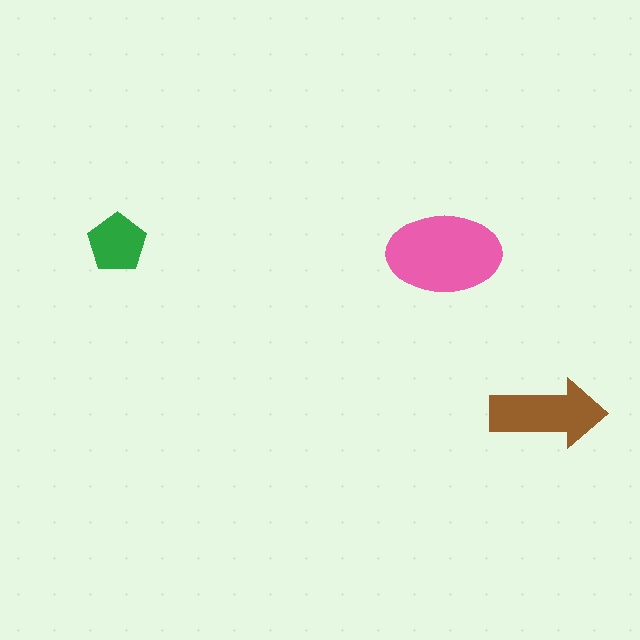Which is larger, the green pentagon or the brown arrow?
The brown arrow.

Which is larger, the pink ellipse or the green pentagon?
The pink ellipse.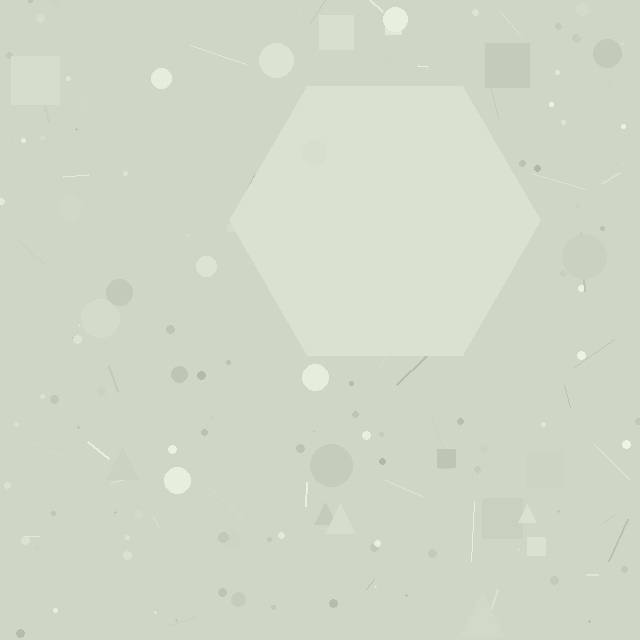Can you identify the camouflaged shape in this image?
The camouflaged shape is a hexagon.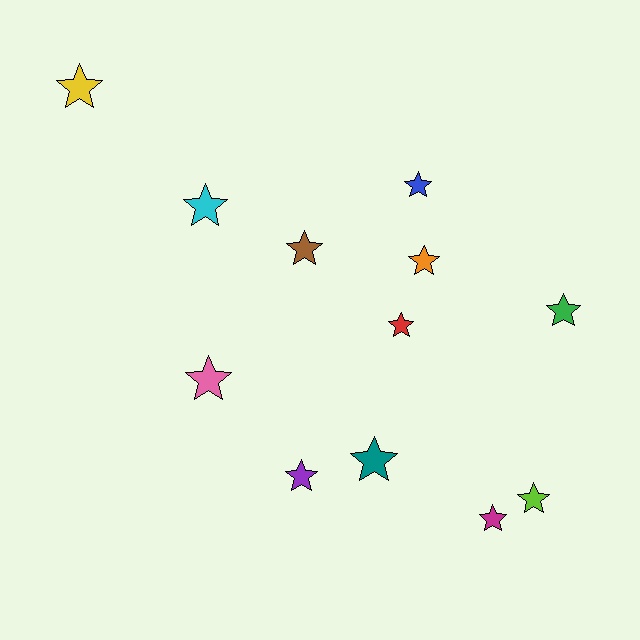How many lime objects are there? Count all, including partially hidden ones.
There is 1 lime object.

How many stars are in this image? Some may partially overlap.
There are 12 stars.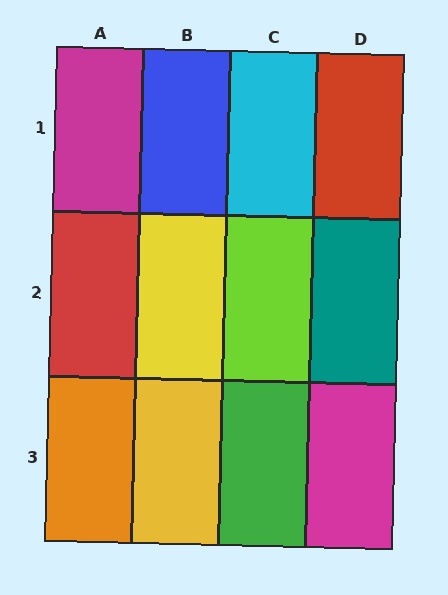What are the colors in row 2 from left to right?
Red, yellow, lime, teal.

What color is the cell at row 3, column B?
Yellow.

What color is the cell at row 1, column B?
Blue.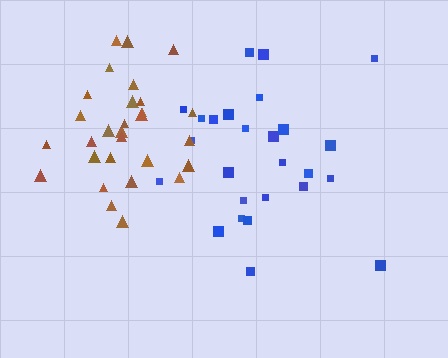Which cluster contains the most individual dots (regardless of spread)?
Brown (29).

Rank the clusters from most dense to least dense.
brown, blue.